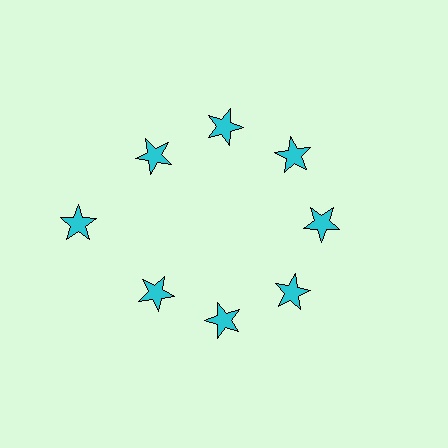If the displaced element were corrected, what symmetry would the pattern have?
It would have 8-fold rotational symmetry — the pattern would map onto itself every 45 degrees.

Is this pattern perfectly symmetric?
No. The 8 cyan stars are arranged in a ring, but one element near the 9 o'clock position is pushed outward from the center, breaking the 8-fold rotational symmetry.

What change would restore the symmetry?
The symmetry would be restored by moving it inward, back onto the ring so that all 8 stars sit at equal angles and equal distance from the center.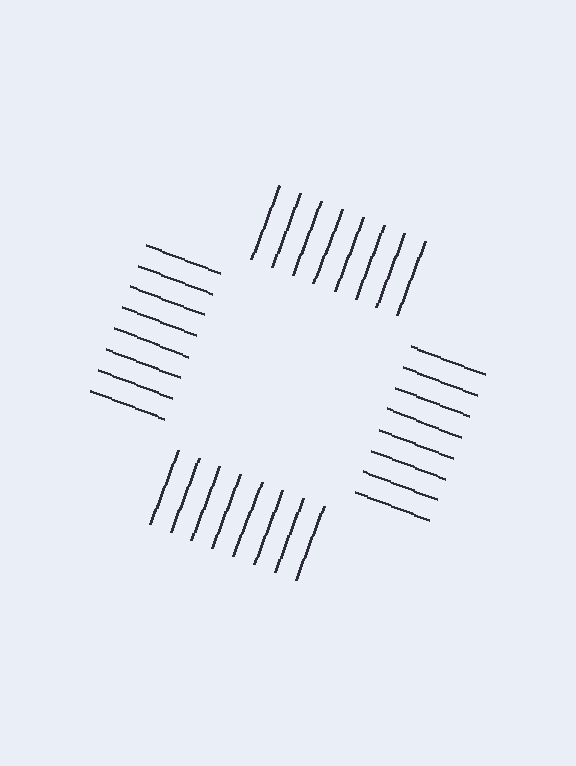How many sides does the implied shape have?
4 sides — the line-ends trace a square.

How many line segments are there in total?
32 — 8 along each of the 4 edges.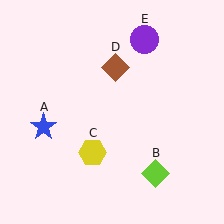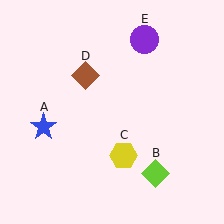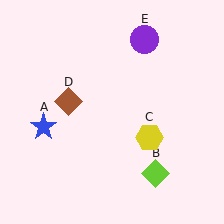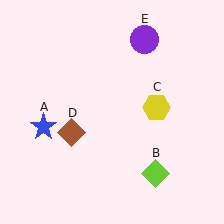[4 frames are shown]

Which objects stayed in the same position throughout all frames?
Blue star (object A) and lime diamond (object B) and purple circle (object E) remained stationary.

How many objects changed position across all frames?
2 objects changed position: yellow hexagon (object C), brown diamond (object D).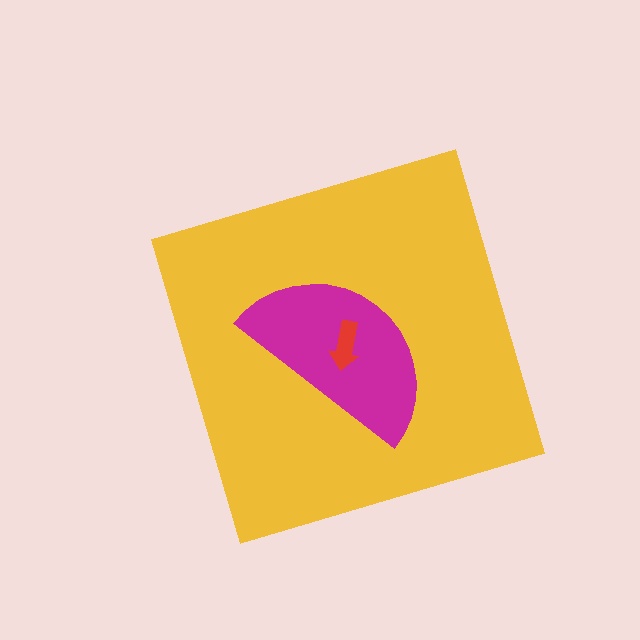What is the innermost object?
The red arrow.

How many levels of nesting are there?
3.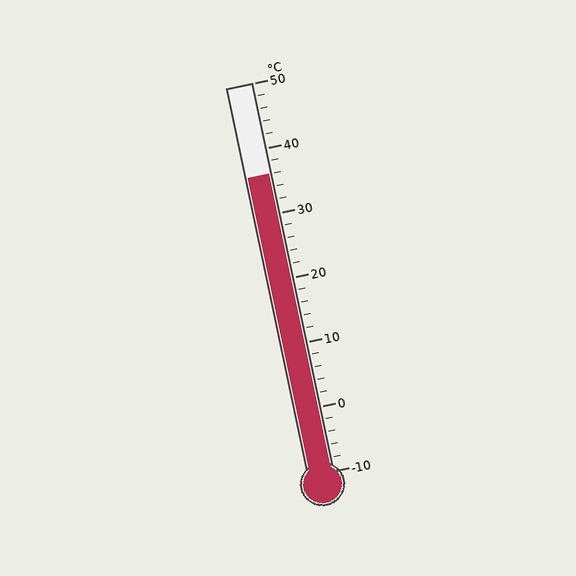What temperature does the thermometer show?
The thermometer shows approximately 36°C.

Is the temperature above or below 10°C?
The temperature is above 10°C.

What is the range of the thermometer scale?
The thermometer scale ranges from -10°C to 50°C.